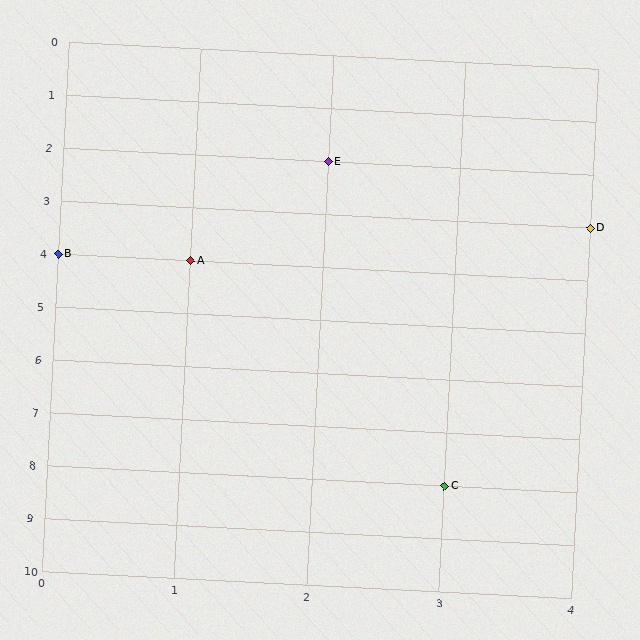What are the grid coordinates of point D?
Point D is at grid coordinates (4, 3).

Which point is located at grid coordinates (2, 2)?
Point E is at (2, 2).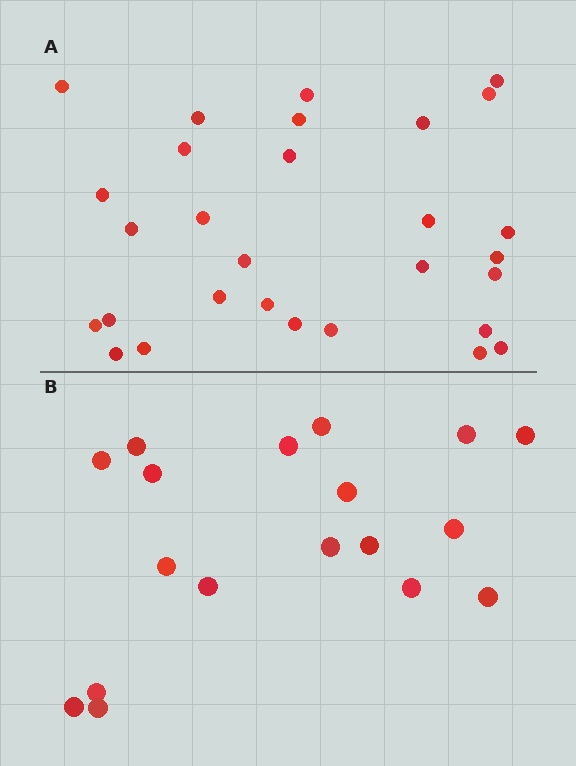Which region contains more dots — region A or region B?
Region A (the top region) has more dots.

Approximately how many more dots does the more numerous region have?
Region A has roughly 12 or so more dots than region B.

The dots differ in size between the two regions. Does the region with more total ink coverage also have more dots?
No. Region B has more total ink coverage because its dots are larger, but region A actually contains more individual dots. Total area can be misleading — the number of items is what matters here.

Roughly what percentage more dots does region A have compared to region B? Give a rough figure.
About 60% more.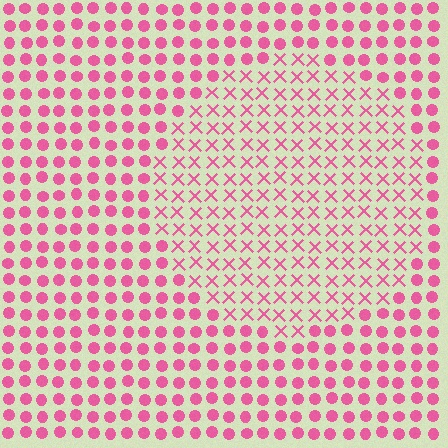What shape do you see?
I see a circle.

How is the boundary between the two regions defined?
The boundary is defined by a change in element shape: X marks inside vs. circles outside. All elements share the same color and spacing.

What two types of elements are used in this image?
The image uses X marks inside the circle region and circles outside it.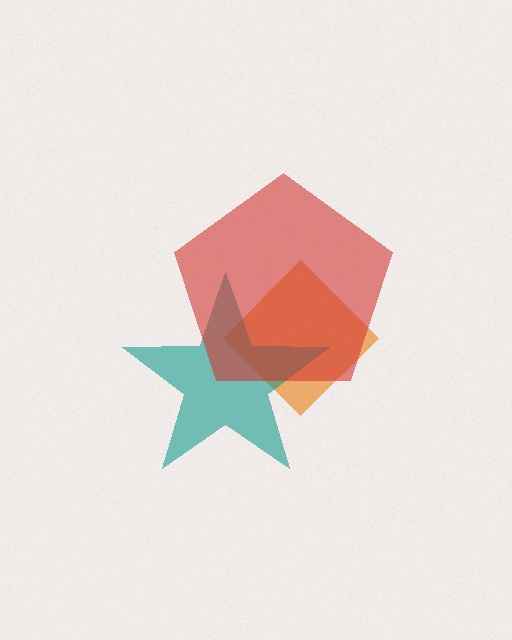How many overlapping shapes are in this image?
There are 3 overlapping shapes in the image.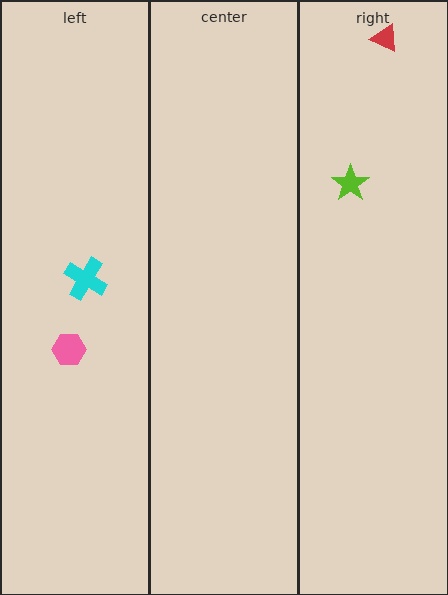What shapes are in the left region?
The cyan cross, the pink hexagon.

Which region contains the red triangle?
The right region.